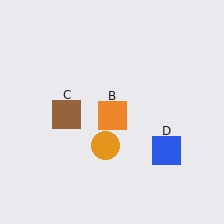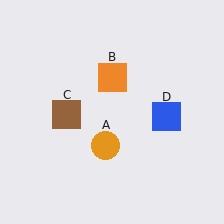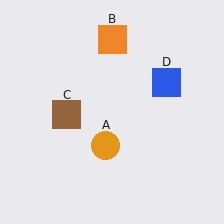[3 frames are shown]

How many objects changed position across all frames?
2 objects changed position: orange square (object B), blue square (object D).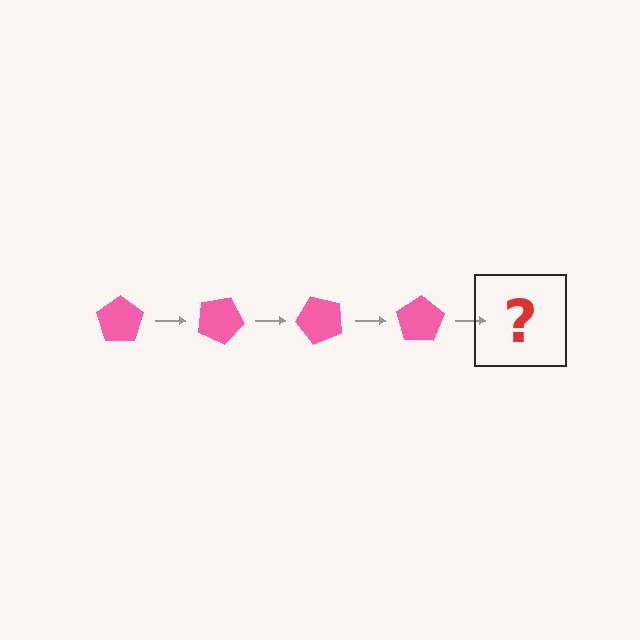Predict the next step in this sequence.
The next step is a pink pentagon rotated 100 degrees.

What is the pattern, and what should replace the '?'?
The pattern is that the pentagon rotates 25 degrees each step. The '?' should be a pink pentagon rotated 100 degrees.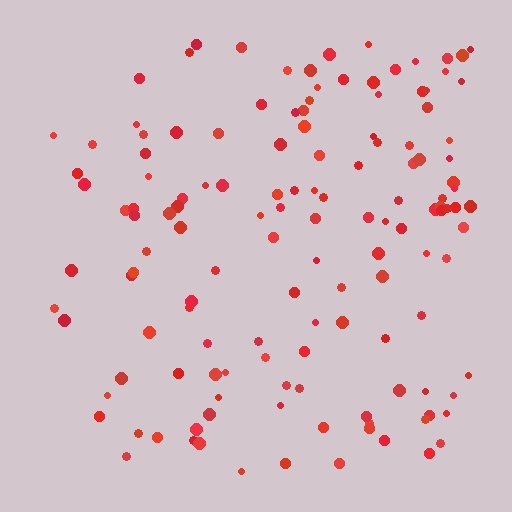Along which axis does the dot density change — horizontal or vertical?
Horizontal.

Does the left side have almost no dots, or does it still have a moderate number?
Still a moderate number, just noticeably fewer than the right.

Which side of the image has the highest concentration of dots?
The right.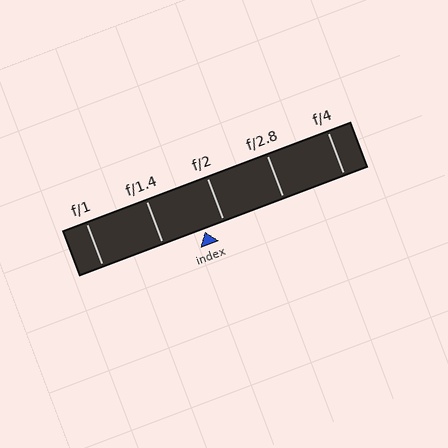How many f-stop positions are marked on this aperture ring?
There are 5 f-stop positions marked.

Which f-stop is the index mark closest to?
The index mark is closest to f/2.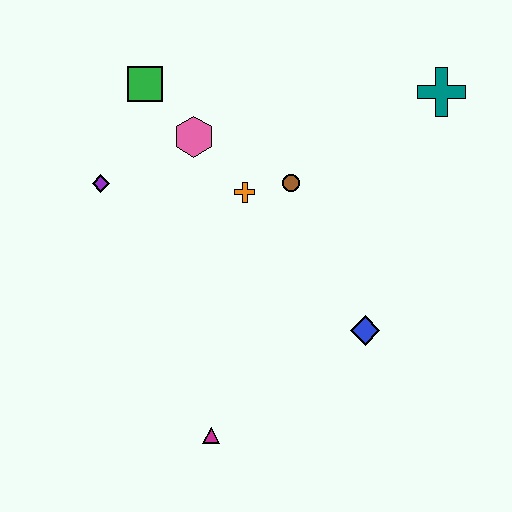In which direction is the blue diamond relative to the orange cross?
The blue diamond is below the orange cross.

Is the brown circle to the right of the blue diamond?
No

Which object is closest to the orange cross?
The brown circle is closest to the orange cross.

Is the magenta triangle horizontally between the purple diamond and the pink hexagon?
No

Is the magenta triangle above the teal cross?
No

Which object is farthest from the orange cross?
The magenta triangle is farthest from the orange cross.